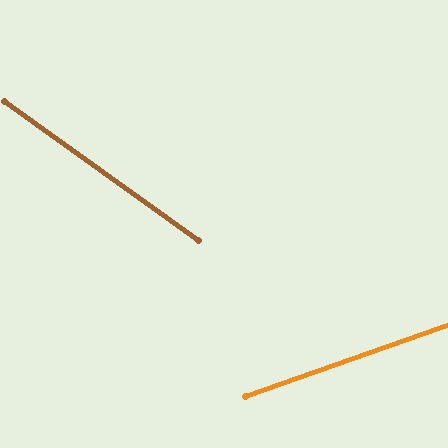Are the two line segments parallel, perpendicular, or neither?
Neither parallel nor perpendicular — they differ by about 55°.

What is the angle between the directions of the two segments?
Approximately 55 degrees.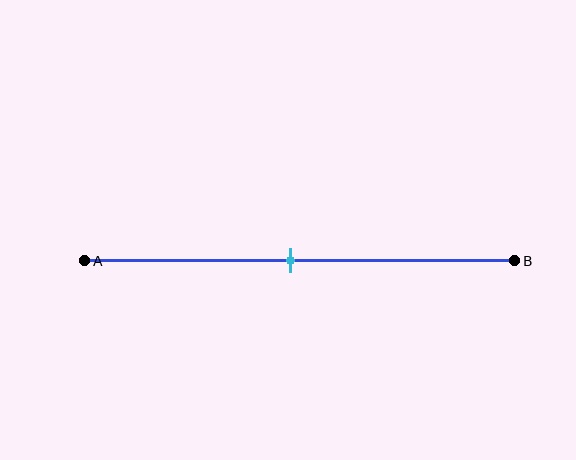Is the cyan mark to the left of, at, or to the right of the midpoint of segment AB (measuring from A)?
The cyan mark is approximately at the midpoint of segment AB.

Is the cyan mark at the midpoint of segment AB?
Yes, the mark is approximately at the midpoint.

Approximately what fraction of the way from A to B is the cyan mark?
The cyan mark is approximately 50% of the way from A to B.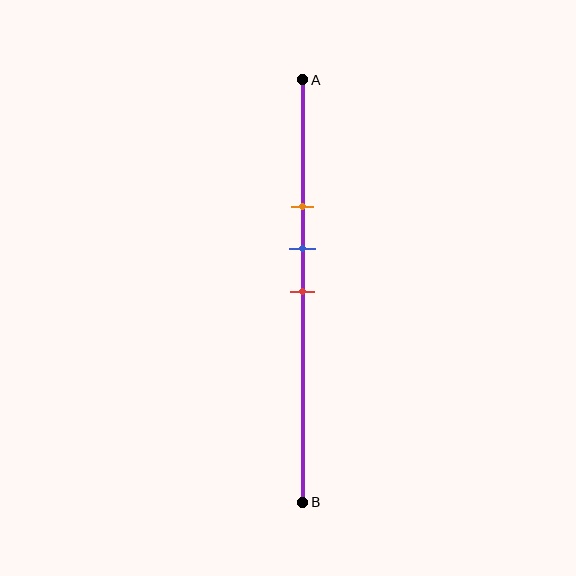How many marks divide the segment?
There are 3 marks dividing the segment.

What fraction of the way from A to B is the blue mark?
The blue mark is approximately 40% (0.4) of the way from A to B.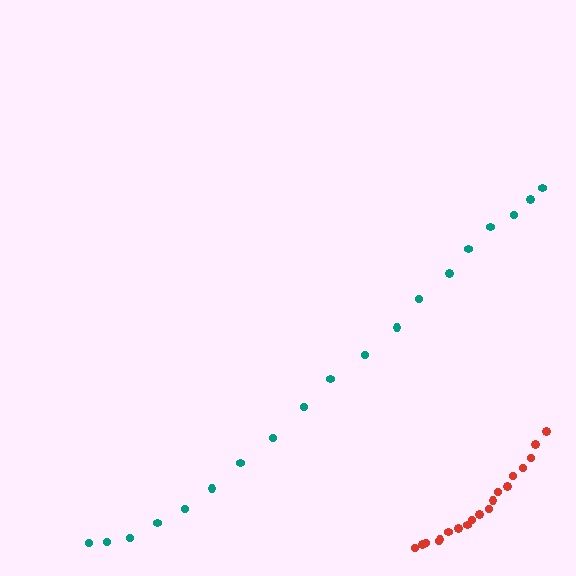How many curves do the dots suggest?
There are 2 distinct paths.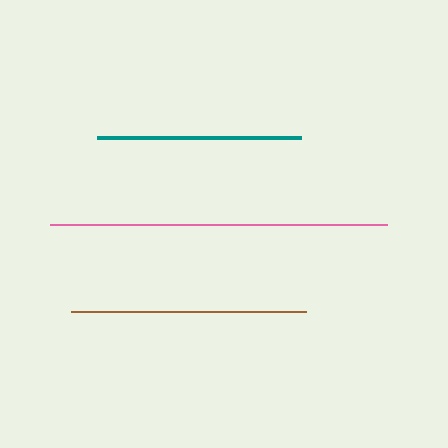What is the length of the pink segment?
The pink segment is approximately 337 pixels long.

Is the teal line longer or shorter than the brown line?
The brown line is longer than the teal line.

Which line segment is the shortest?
The teal line is the shortest at approximately 203 pixels.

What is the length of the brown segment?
The brown segment is approximately 236 pixels long.